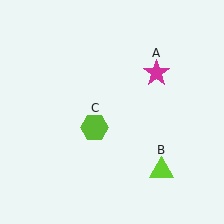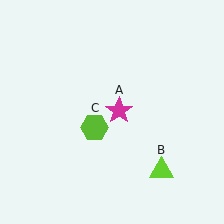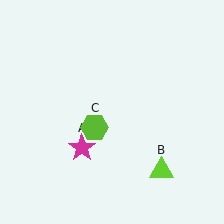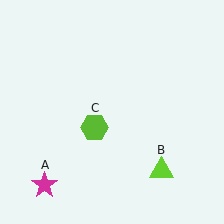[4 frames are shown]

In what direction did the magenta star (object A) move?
The magenta star (object A) moved down and to the left.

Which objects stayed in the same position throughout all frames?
Lime triangle (object B) and lime hexagon (object C) remained stationary.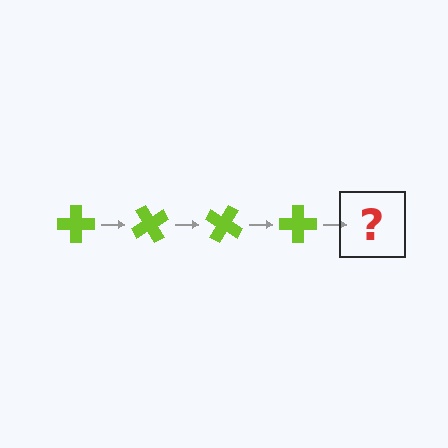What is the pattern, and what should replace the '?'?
The pattern is that the cross rotates 60 degrees each step. The '?' should be a lime cross rotated 240 degrees.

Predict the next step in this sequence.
The next step is a lime cross rotated 240 degrees.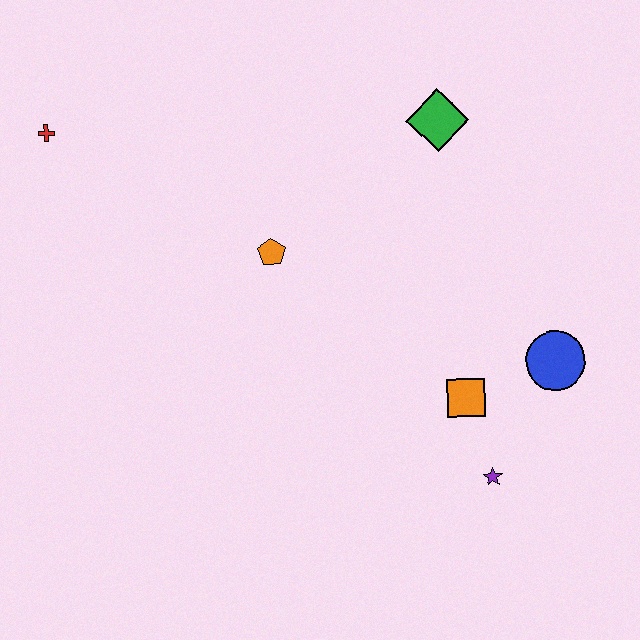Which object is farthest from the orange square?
The red cross is farthest from the orange square.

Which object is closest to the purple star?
The orange square is closest to the purple star.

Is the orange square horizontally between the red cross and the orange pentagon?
No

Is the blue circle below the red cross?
Yes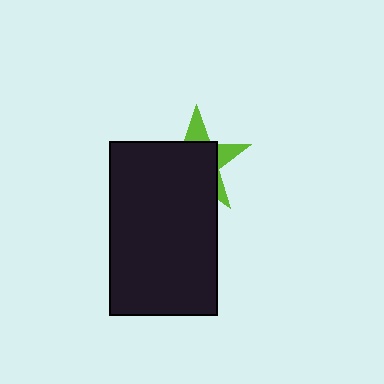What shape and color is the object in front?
The object in front is a black rectangle.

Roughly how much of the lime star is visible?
A small part of it is visible (roughly 30%).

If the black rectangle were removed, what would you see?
You would see the complete lime star.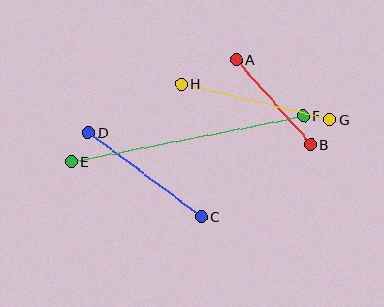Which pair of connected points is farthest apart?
Points E and F are farthest apart.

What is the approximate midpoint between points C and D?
The midpoint is at approximately (145, 175) pixels.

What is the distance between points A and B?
The distance is approximately 113 pixels.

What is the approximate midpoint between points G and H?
The midpoint is at approximately (256, 102) pixels.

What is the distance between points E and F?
The distance is approximately 237 pixels.